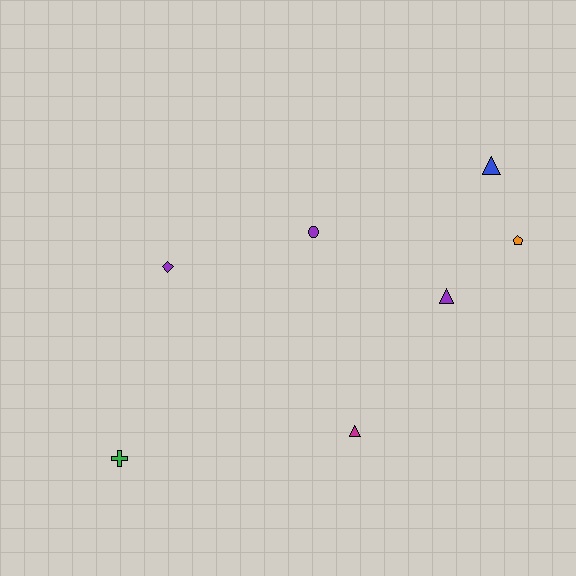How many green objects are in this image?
There is 1 green object.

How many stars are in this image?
There are no stars.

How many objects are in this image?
There are 7 objects.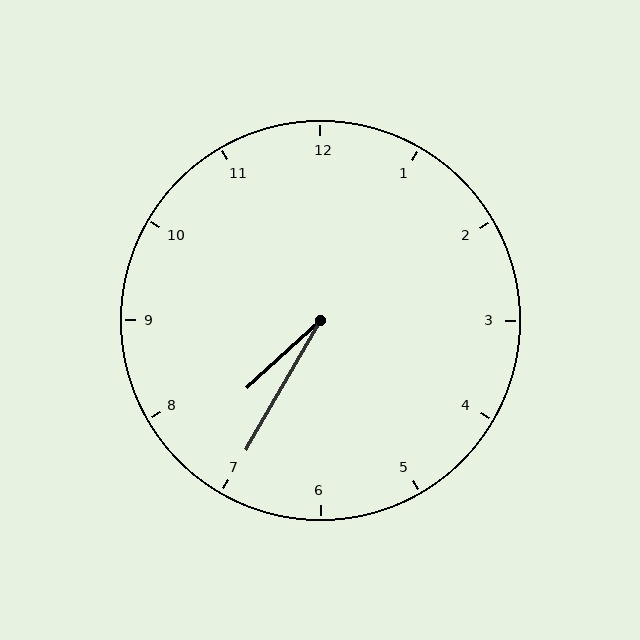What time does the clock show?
7:35.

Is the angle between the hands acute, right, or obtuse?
It is acute.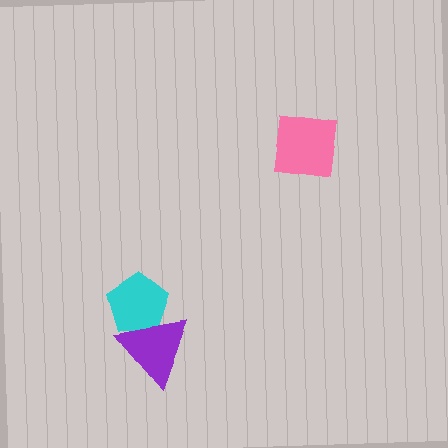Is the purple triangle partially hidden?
No, no other shape covers it.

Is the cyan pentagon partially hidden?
Yes, it is partially covered by another shape.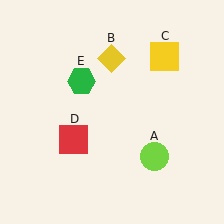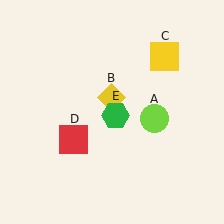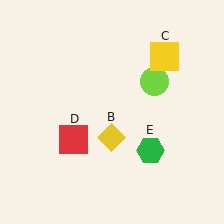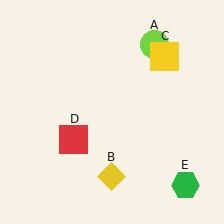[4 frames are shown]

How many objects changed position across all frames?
3 objects changed position: lime circle (object A), yellow diamond (object B), green hexagon (object E).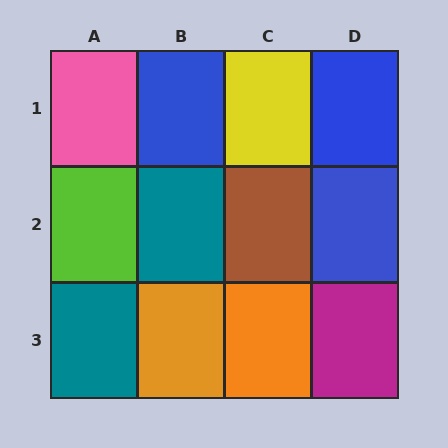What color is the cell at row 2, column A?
Lime.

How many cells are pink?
1 cell is pink.